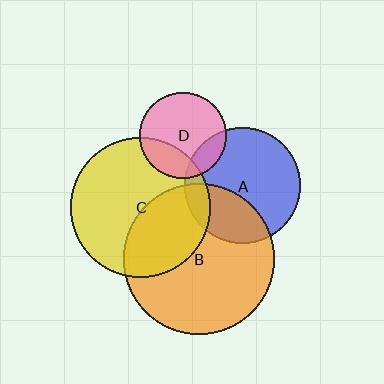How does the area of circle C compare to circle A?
Approximately 1.5 times.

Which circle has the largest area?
Circle B (orange).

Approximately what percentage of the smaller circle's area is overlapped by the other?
Approximately 10%.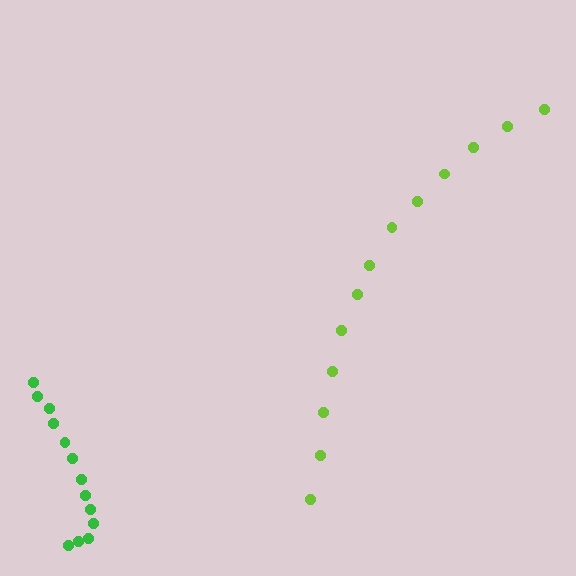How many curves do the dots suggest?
There are 2 distinct paths.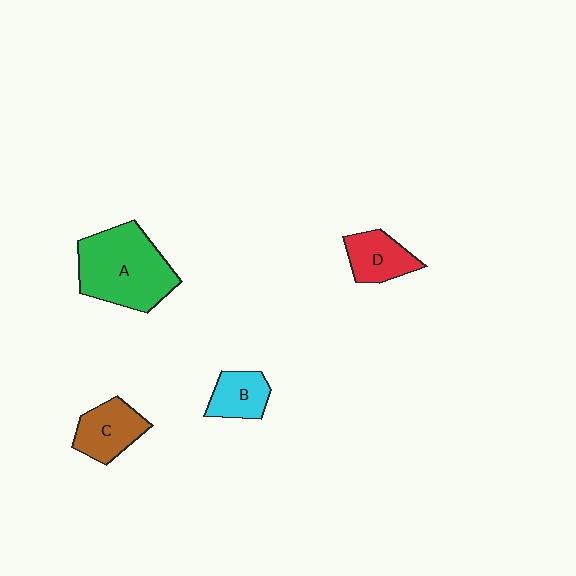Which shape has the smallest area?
Shape B (cyan).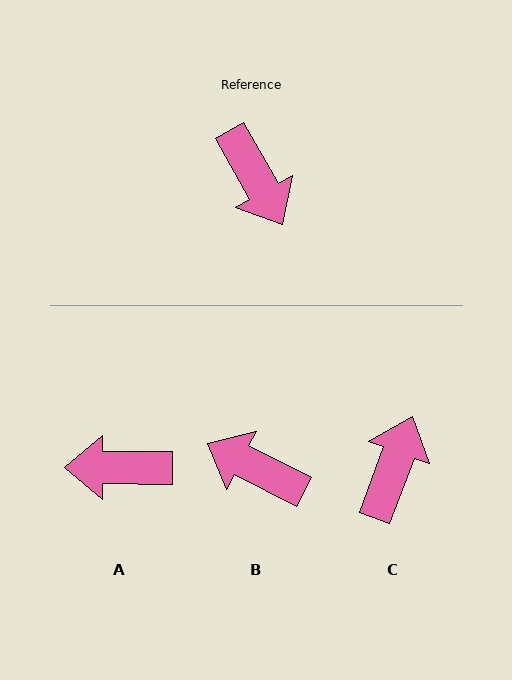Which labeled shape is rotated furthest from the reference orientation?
B, about 147 degrees away.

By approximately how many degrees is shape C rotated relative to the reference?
Approximately 130 degrees counter-clockwise.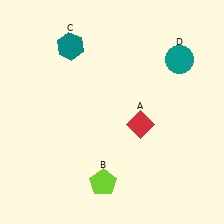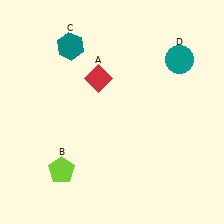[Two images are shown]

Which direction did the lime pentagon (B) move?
The lime pentagon (B) moved left.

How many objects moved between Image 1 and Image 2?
2 objects moved between the two images.